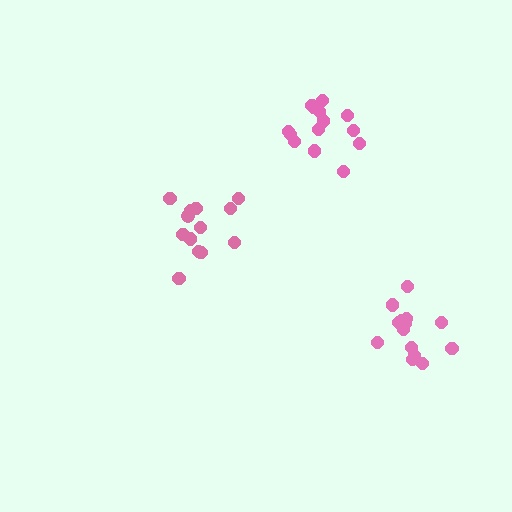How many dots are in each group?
Group 1: 14 dots, Group 2: 14 dots, Group 3: 13 dots (41 total).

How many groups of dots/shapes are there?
There are 3 groups.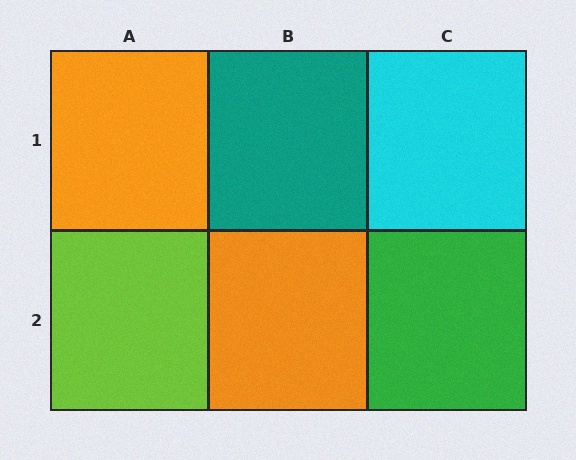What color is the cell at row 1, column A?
Orange.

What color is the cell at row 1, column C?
Cyan.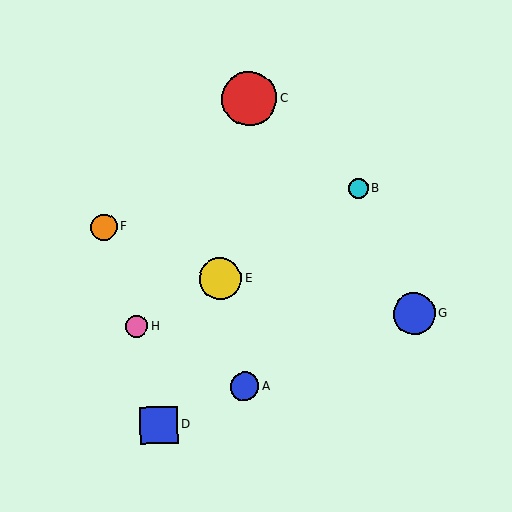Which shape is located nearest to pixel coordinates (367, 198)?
The cyan circle (labeled B) at (358, 189) is nearest to that location.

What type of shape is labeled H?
Shape H is a pink circle.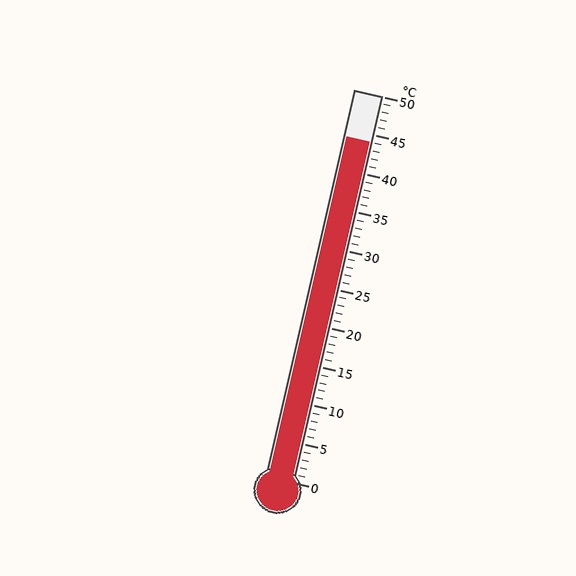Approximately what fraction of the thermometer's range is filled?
The thermometer is filled to approximately 90% of its range.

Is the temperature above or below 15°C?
The temperature is above 15°C.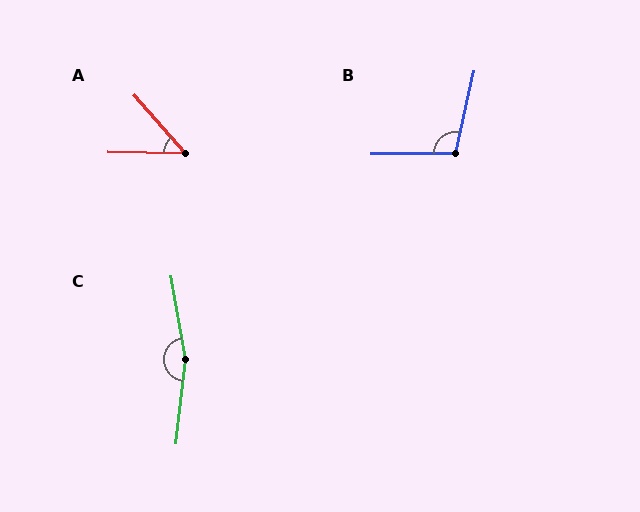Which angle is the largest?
C, at approximately 164 degrees.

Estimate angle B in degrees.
Approximately 103 degrees.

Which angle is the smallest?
A, at approximately 48 degrees.